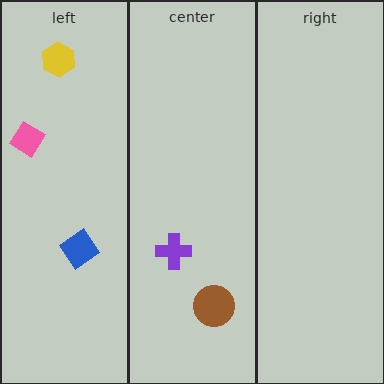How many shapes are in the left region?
3.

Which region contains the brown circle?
The center region.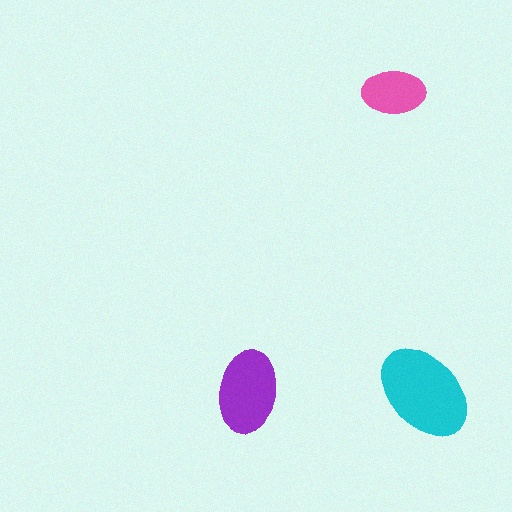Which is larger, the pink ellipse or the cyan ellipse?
The cyan one.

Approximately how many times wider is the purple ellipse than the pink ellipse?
About 1.5 times wider.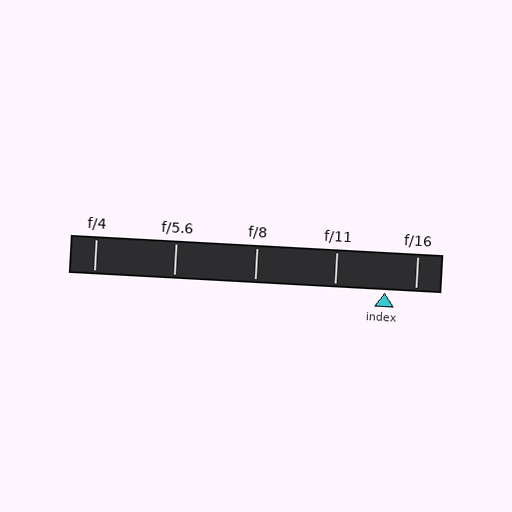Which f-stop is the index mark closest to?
The index mark is closest to f/16.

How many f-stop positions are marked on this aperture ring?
There are 5 f-stop positions marked.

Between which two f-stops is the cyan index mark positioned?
The index mark is between f/11 and f/16.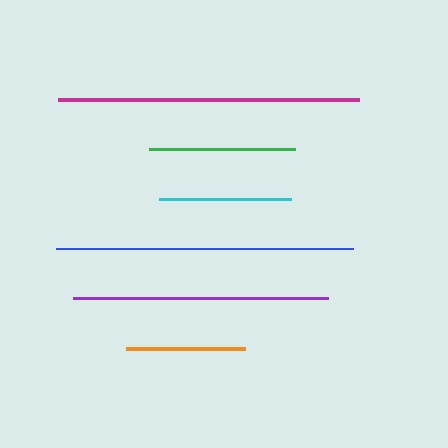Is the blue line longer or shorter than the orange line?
The blue line is longer than the orange line.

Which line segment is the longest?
The magenta line is the longest at approximately 302 pixels.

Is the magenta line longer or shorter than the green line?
The magenta line is longer than the green line.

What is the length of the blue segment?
The blue segment is approximately 298 pixels long.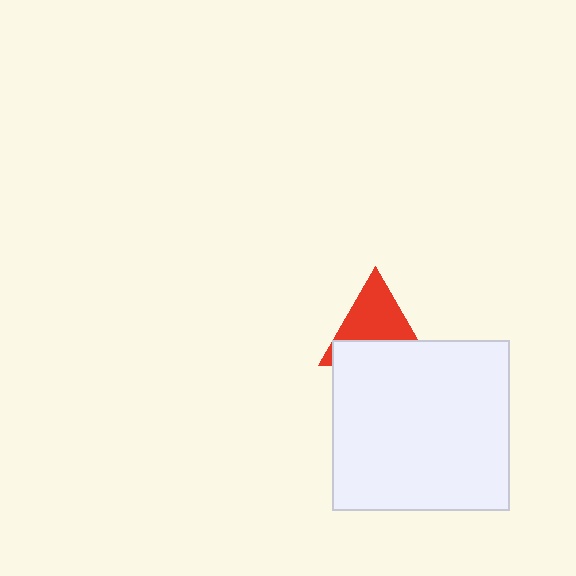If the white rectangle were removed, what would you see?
You would see the complete red triangle.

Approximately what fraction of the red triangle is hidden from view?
Roughly 43% of the red triangle is hidden behind the white rectangle.